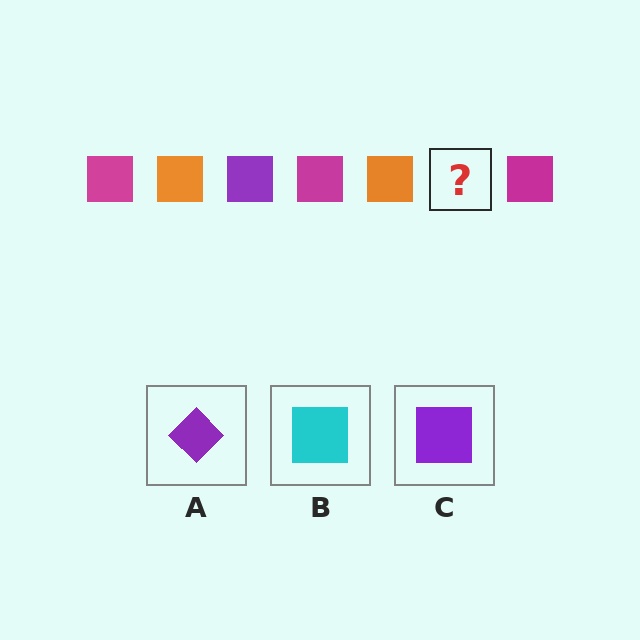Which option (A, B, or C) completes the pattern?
C.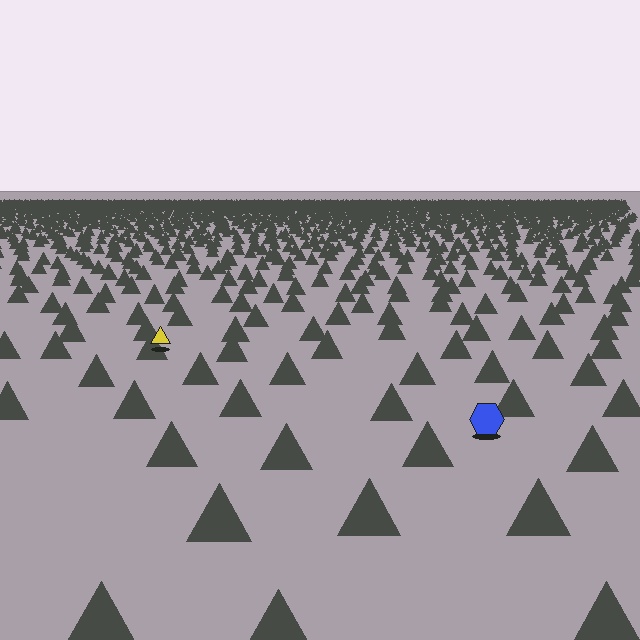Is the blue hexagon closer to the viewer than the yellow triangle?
Yes. The blue hexagon is closer — you can tell from the texture gradient: the ground texture is coarser near it.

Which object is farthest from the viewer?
The yellow triangle is farthest from the viewer. It appears smaller and the ground texture around it is denser.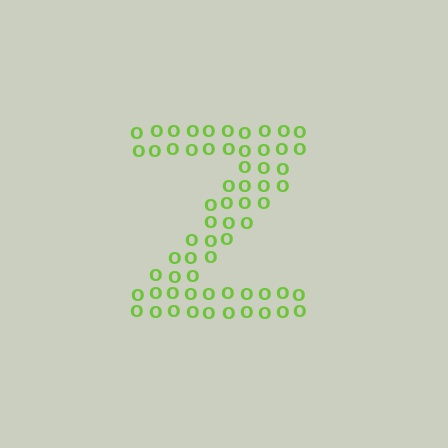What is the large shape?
The large shape is the letter Z.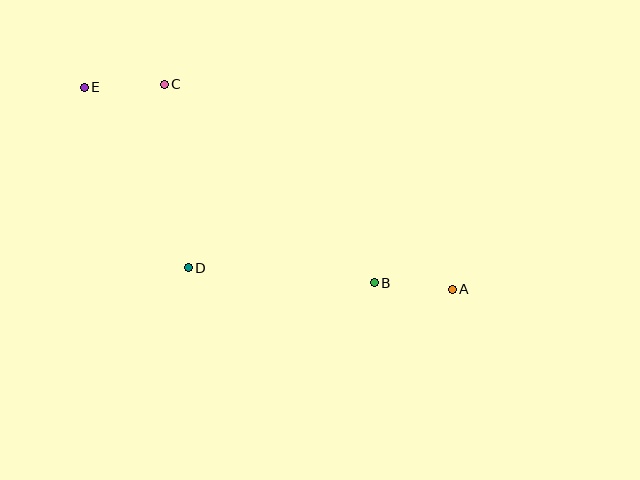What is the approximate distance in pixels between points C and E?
The distance between C and E is approximately 80 pixels.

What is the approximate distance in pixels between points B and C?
The distance between B and C is approximately 289 pixels.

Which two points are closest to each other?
Points A and B are closest to each other.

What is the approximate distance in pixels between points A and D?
The distance between A and D is approximately 265 pixels.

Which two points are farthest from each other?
Points A and E are farthest from each other.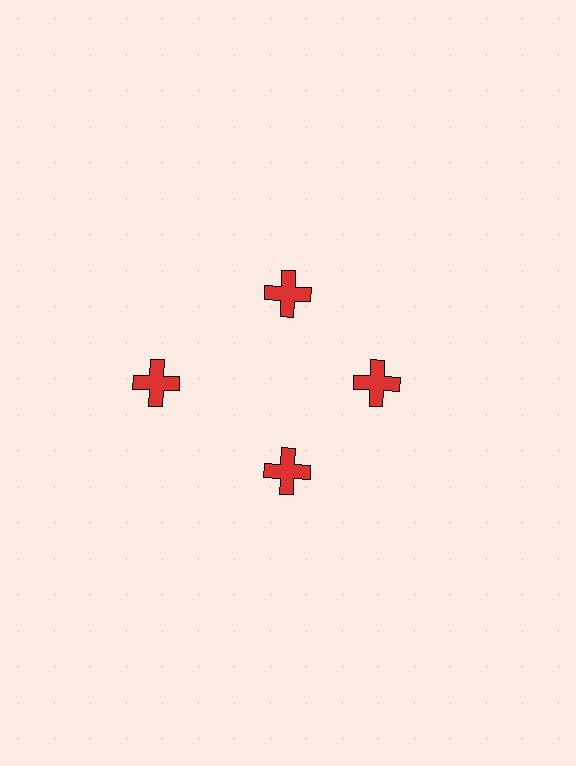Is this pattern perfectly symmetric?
No. The 4 red crosses are arranged in a ring, but one element near the 9 o'clock position is pushed outward from the center, breaking the 4-fold rotational symmetry.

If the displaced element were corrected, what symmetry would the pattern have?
It would have 4-fold rotational symmetry — the pattern would map onto itself every 90 degrees.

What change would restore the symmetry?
The symmetry would be restored by moving it inward, back onto the ring so that all 4 crosses sit at equal angles and equal distance from the center.